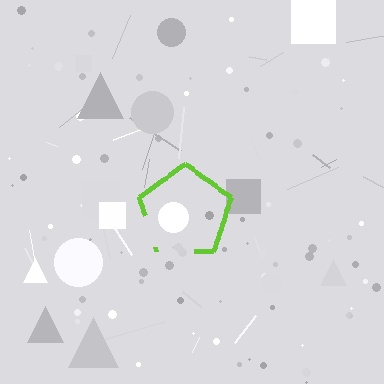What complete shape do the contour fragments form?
The contour fragments form a pentagon.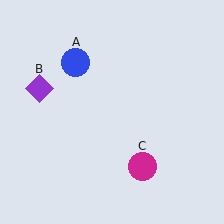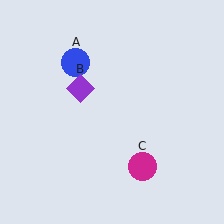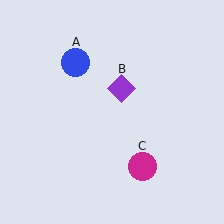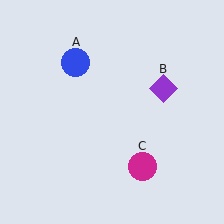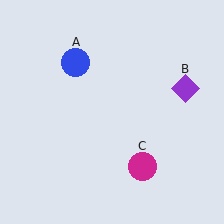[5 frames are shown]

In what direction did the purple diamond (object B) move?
The purple diamond (object B) moved right.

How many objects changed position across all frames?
1 object changed position: purple diamond (object B).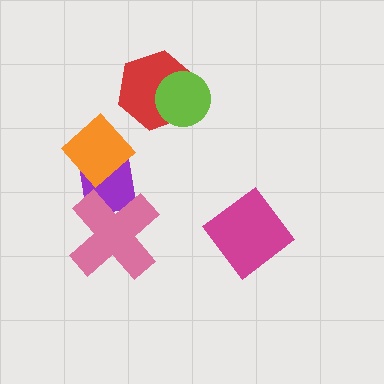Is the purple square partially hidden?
Yes, it is partially covered by another shape.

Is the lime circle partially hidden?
No, no other shape covers it.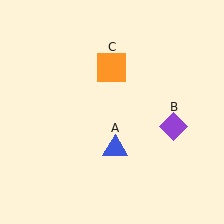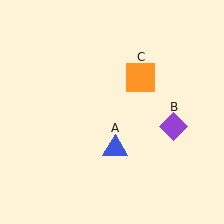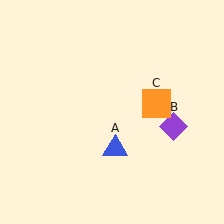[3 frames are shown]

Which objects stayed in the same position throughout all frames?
Blue triangle (object A) and purple diamond (object B) remained stationary.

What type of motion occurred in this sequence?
The orange square (object C) rotated clockwise around the center of the scene.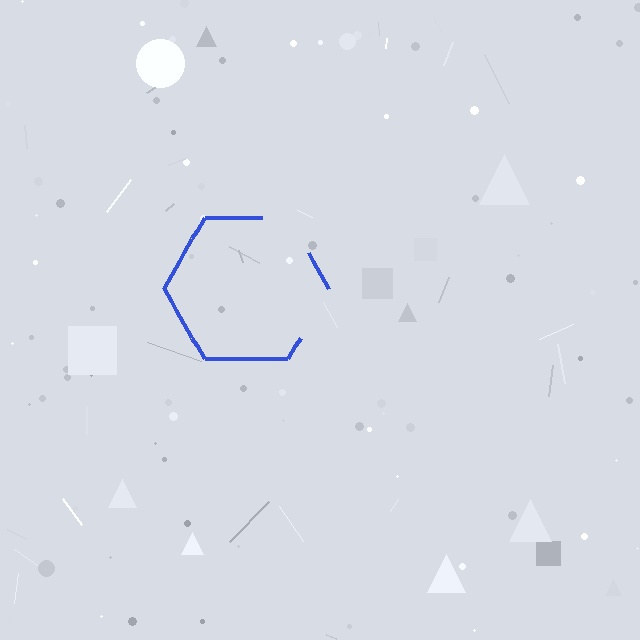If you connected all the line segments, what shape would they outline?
They would outline a hexagon.